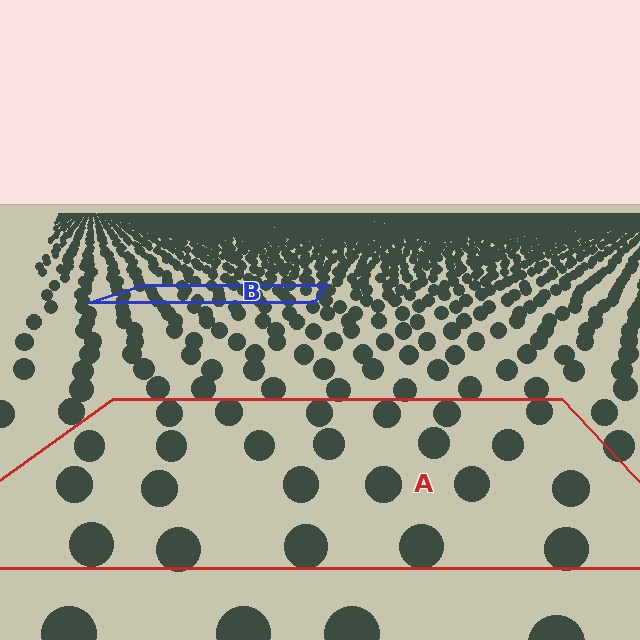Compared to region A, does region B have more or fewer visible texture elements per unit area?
Region B has more texture elements per unit area — they are packed more densely because it is farther away.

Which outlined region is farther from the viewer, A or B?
Region B is farther from the viewer — the texture elements inside it appear smaller and more densely packed.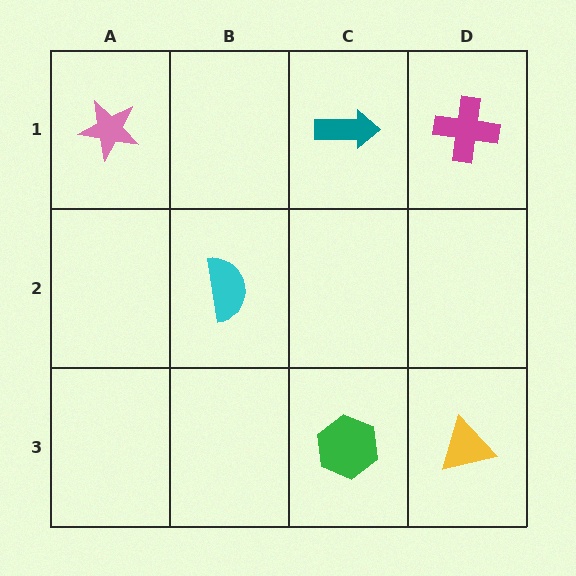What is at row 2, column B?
A cyan semicircle.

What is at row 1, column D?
A magenta cross.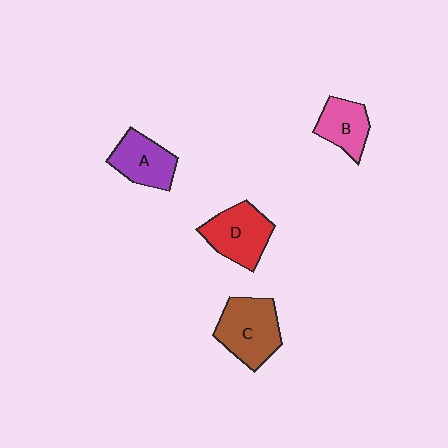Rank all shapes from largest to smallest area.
From largest to smallest: C (brown), D (red), A (purple), B (pink).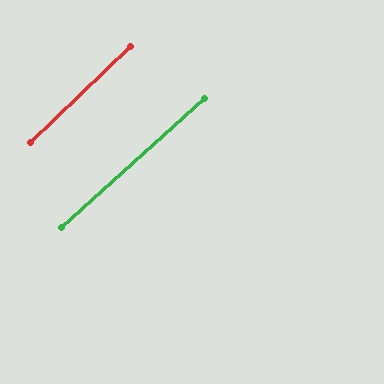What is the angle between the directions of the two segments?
Approximately 1 degree.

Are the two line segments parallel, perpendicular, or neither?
Parallel — their directions differ by only 1.5°.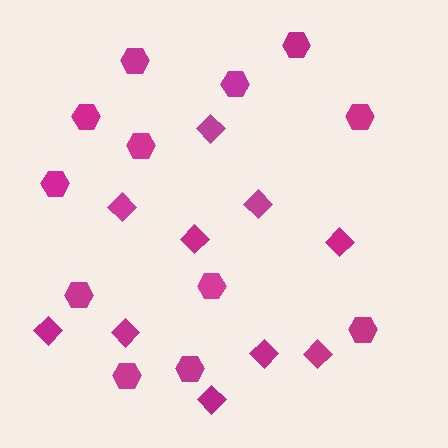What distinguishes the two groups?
There are 2 groups: one group of diamonds (10) and one group of hexagons (12).